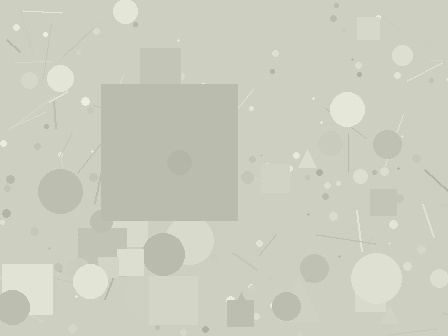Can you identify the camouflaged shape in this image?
The camouflaged shape is a square.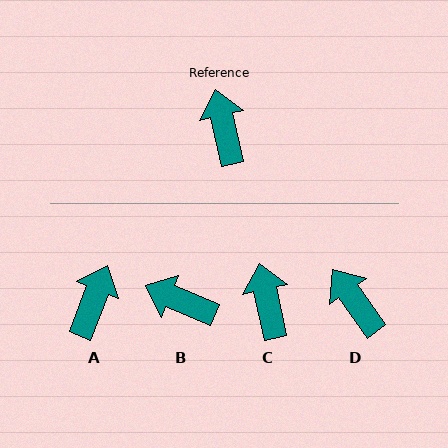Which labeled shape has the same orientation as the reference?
C.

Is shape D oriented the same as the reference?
No, it is off by about 23 degrees.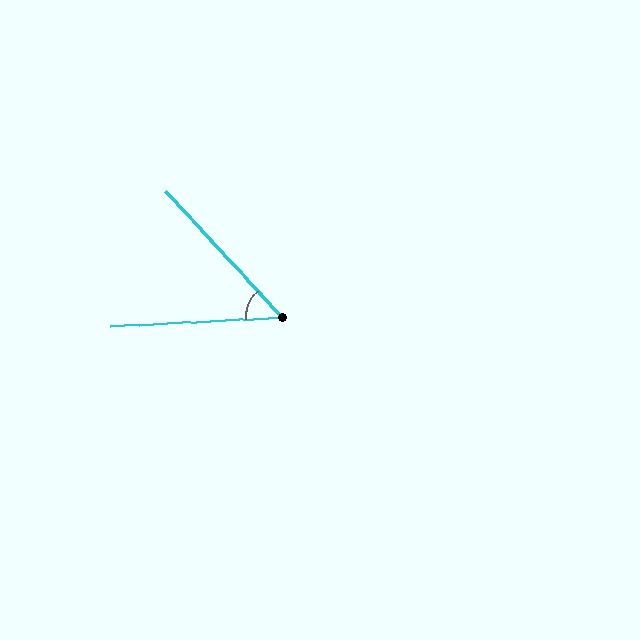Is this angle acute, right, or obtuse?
It is acute.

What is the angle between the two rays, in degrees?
Approximately 50 degrees.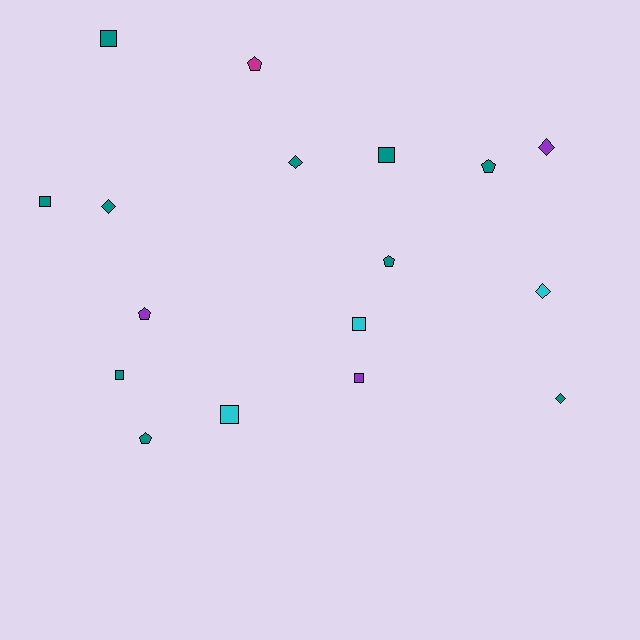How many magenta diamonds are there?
There are no magenta diamonds.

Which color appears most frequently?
Teal, with 10 objects.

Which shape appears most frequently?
Square, with 7 objects.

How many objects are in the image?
There are 17 objects.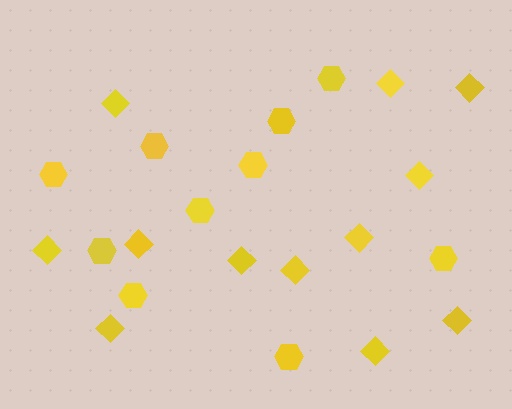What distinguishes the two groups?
There are 2 groups: one group of hexagons (10) and one group of diamonds (12).